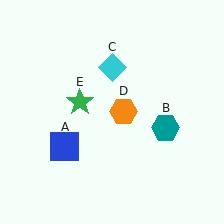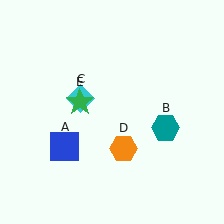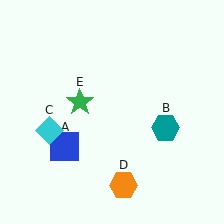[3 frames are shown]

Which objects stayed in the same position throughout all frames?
Blue square (object A) and teal hexagon (object B) and green star (object E) remained stationary.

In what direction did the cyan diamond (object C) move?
The cyan diamond (object C) moved down and to the left.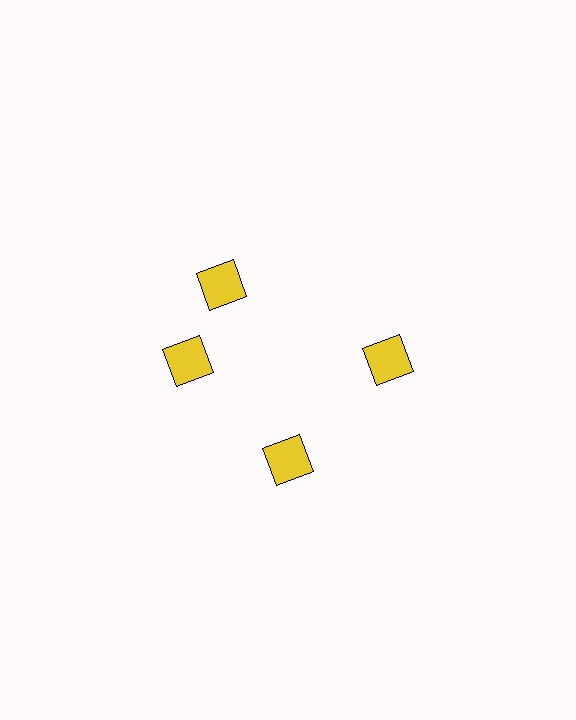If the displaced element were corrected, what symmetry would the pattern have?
It would have 4-fold rotational symmetry — the pattern would map onto itself every 90 degrees.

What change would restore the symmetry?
The symmetry would be restored by rotating it back into even spacing with its neighbors so that all 4 squares sit at equal angles and equal distance from the center.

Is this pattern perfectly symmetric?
No. The 4 yellow squares are arranged in a ring, but one element near the 12 o'clock position is rotated out of alignment along the ring, breaking the 4-fold rotational symmetry.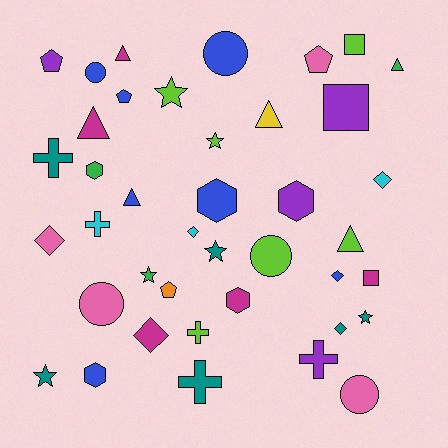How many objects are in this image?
There are 40 objects.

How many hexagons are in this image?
There are 5 hexagons.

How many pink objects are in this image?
There are 4 pink objects.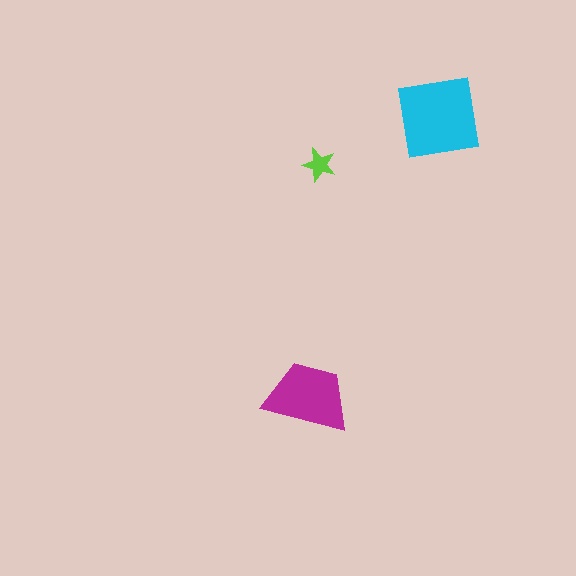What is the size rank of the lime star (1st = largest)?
3rd.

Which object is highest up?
The cyan square is topmost.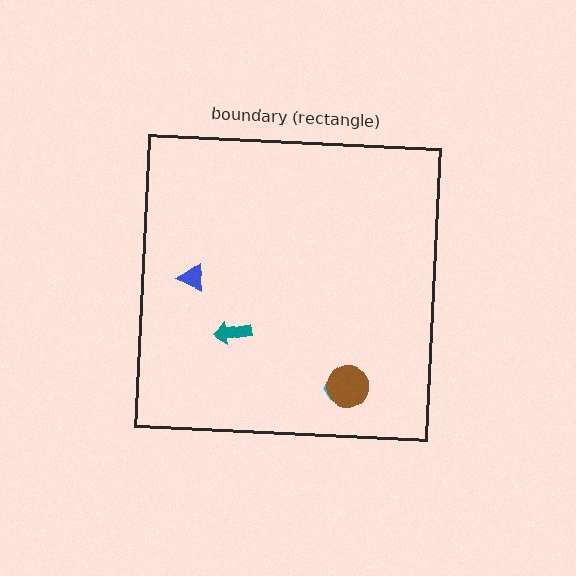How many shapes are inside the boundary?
4 inside, 0 outside.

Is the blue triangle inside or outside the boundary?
Inside.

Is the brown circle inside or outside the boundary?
Inside.